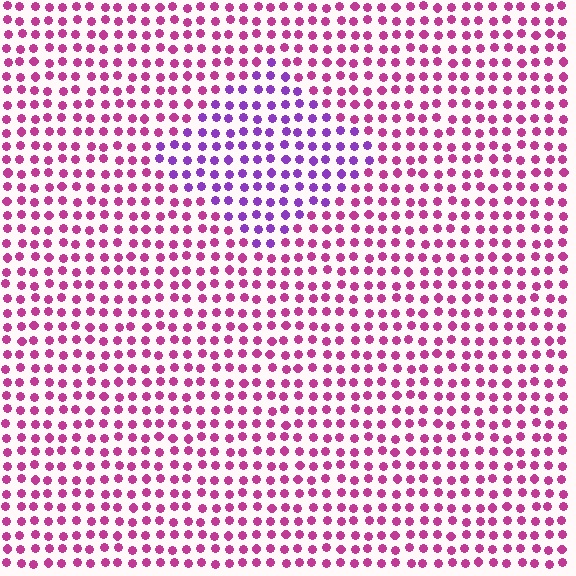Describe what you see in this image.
The image is filled with small magenta elements in a uniform arrangement. A diamond-shaped region is visible where the elements are tinted to a slightly different hue, forming a subtle color boundary.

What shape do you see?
I see a diamond.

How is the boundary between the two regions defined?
The boundary is defined purely by a slight shift in hue (about 42 degrees). Spacing, size, and orientation are identical on both sides.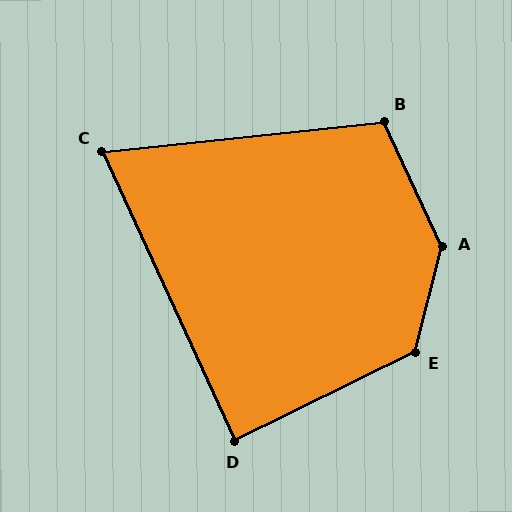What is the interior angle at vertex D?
Approximately 89 degrees (approximately right).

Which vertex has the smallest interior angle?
C, at approximately 71 degrees.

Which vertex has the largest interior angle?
A, at approximately 141 degrees.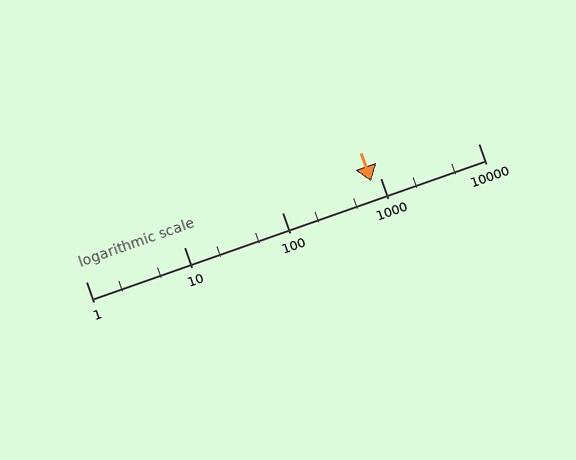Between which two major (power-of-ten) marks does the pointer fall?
The pointer is between 100 and 1000.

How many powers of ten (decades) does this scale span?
The scale spans 4 decades, from 1 to 10000.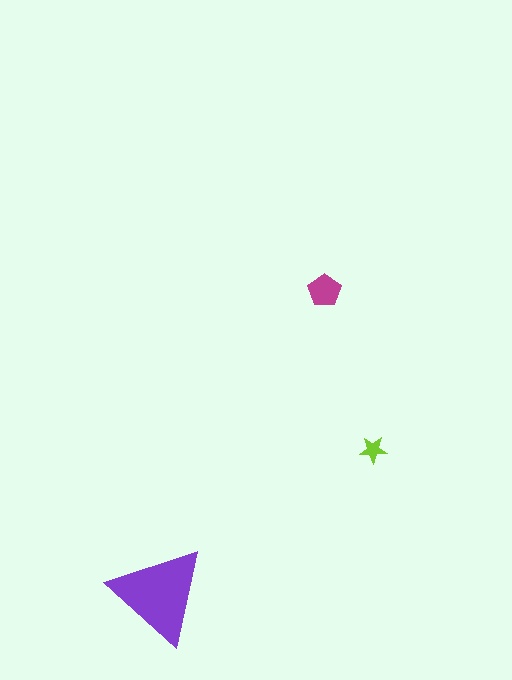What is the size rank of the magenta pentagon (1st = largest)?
2nd.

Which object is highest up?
The magenta pentagon is topmost.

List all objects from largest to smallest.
The purple triangle, the magenta pentagon, the lime star.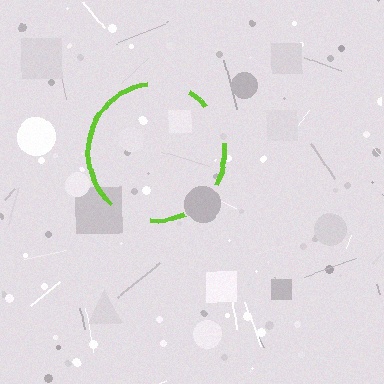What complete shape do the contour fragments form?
The contour fragments form a circle.